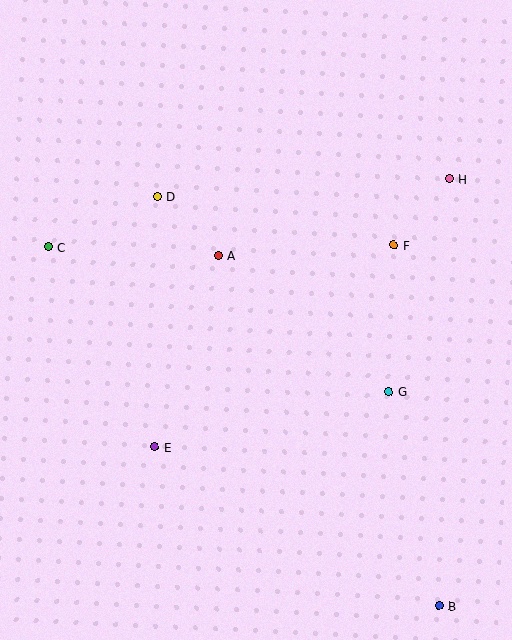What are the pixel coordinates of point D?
Point D is at (157, 196).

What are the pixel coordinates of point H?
Point H is at (449, 179).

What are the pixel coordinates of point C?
Point C is at (49, 247).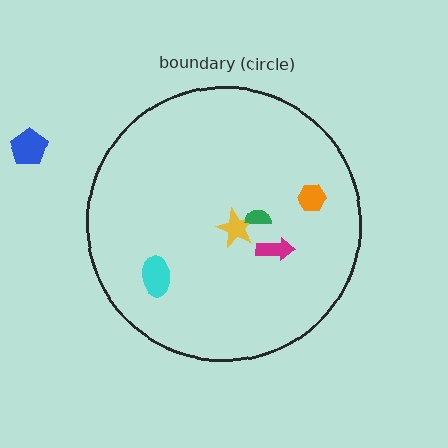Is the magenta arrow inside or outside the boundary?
Inside.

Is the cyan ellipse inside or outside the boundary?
Inside.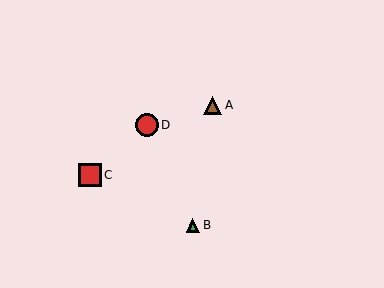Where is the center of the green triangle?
The center of the green triangle is at (193, 225).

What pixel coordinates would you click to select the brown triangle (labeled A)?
Click at (213, 105) to select the brown triangle A.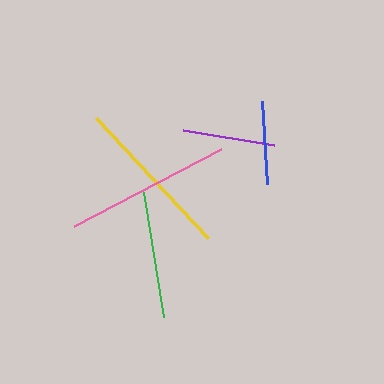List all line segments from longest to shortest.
From longest to shortest: pink, yellow, green, purple, blue.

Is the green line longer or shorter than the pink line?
The pink line is longer than the green line.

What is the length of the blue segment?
The blue segment is approximately 83 pixels long.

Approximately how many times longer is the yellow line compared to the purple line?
The yellow line is approximately 1.8 times the length of the purple line.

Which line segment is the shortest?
The blue line is the shortest at approximately 83 pixels.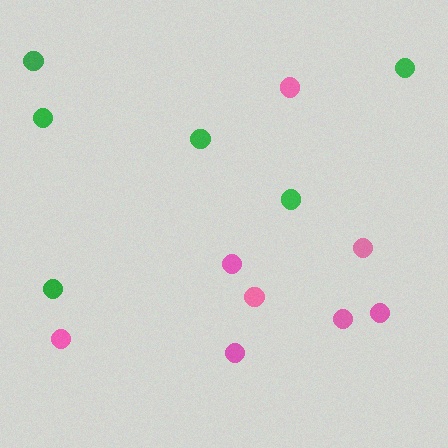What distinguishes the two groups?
There are 2 groups: one group of pink circles (8) and one group of green circles (6).